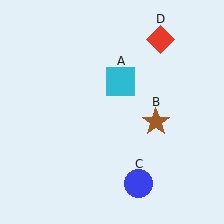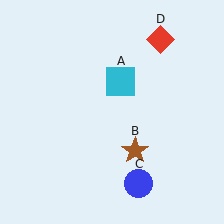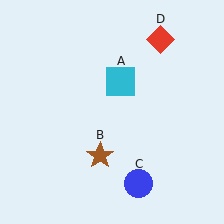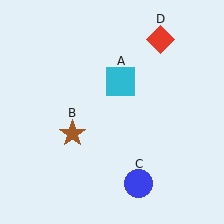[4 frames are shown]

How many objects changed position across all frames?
1 object changed position: brown star (object B).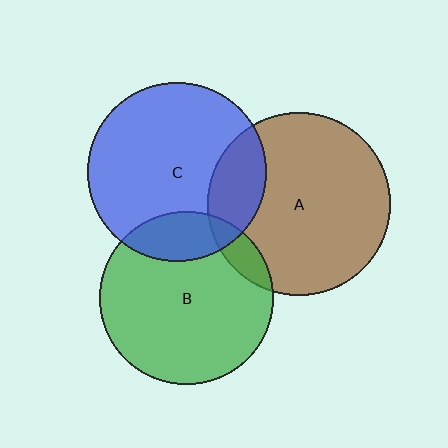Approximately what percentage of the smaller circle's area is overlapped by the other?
Approximately 10%.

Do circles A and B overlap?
Yes.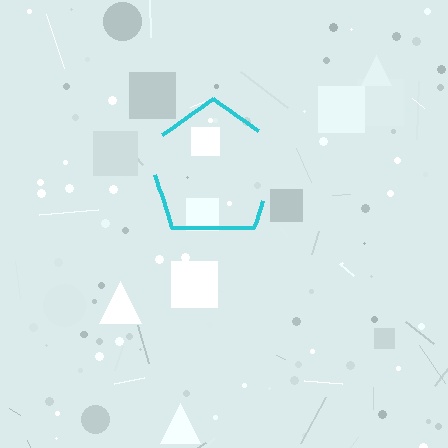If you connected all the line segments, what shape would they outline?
They would outline a pentagon.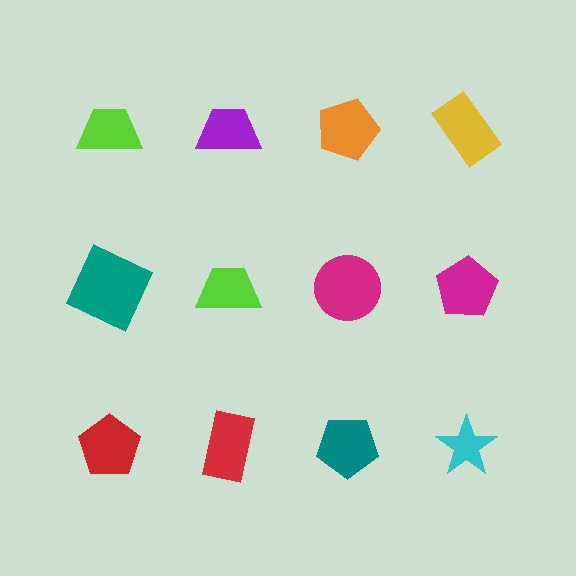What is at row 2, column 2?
A lime trapezoid.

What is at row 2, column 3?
A magenta circle.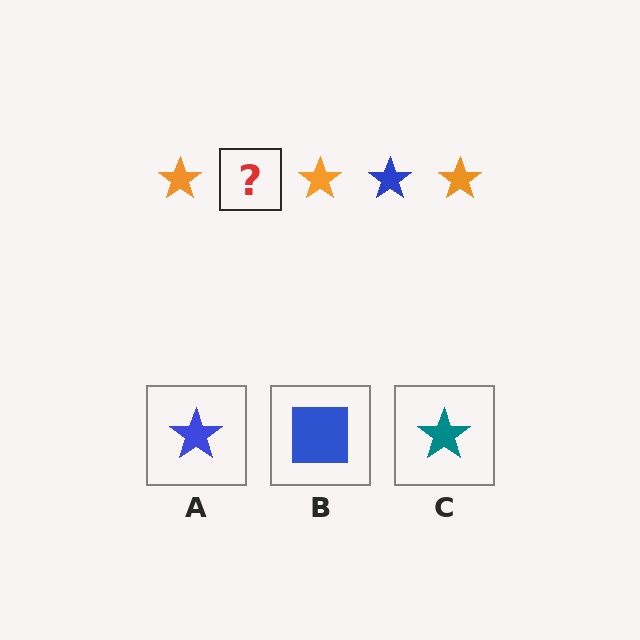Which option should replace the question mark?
Option A.